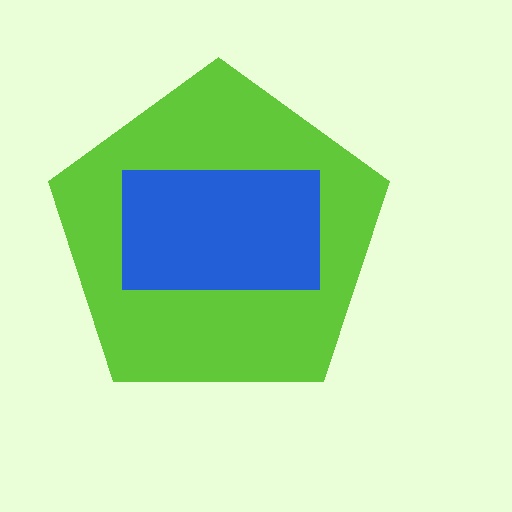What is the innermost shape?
The blue rectangle.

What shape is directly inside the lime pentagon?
The blue rectangle.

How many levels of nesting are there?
2.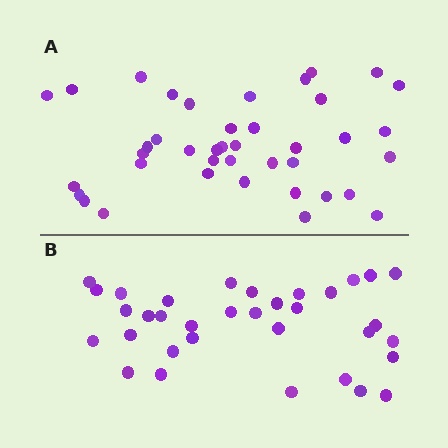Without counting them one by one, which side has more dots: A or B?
Region A (the top region) has more dots.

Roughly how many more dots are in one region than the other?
Region A has about 6 more dots than region B.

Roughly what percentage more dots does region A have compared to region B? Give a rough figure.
About 20% more.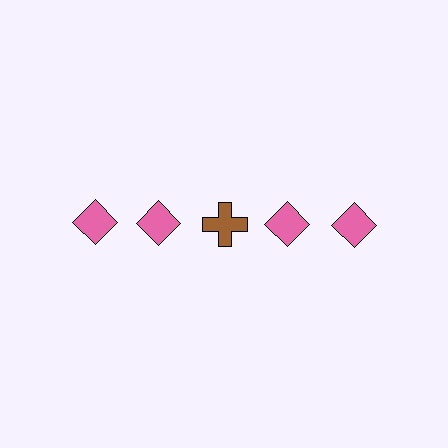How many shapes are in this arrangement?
There are 5 shapes arranged in a grid pattern.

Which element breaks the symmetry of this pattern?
The brown cross in the top row, center column breaks the symmetry. All other shapes are pink diamonds.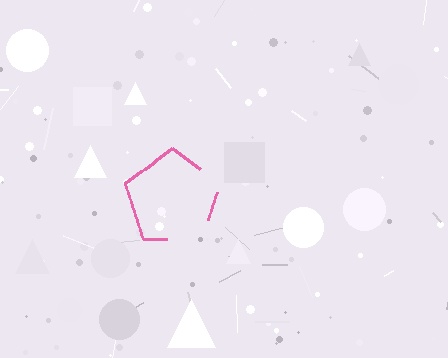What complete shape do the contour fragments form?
The contour fragments form a pentagon.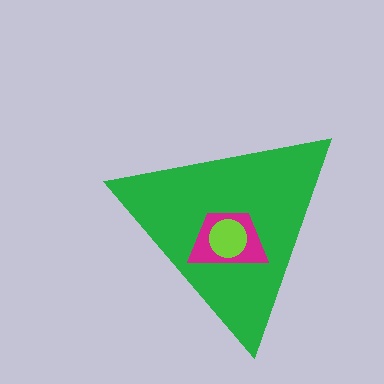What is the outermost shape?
The green triangle.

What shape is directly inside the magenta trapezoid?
The lime circle.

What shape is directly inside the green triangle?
The magenta trapezoid.